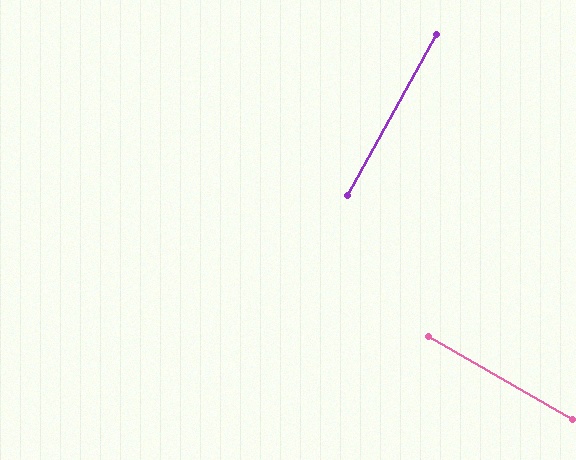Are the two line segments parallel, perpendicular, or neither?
Perpendicular — they meet at approximately 89°.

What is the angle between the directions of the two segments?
Approximately 89 degrees.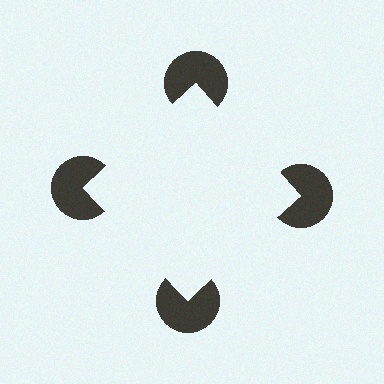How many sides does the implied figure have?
4 sides.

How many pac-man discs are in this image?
There are 4 — one at each vertex of the illusory square.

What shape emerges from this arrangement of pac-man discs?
An illusory square — its edges are inferred from the aligned wedge cuts in the pac-man discs, not physically drawn.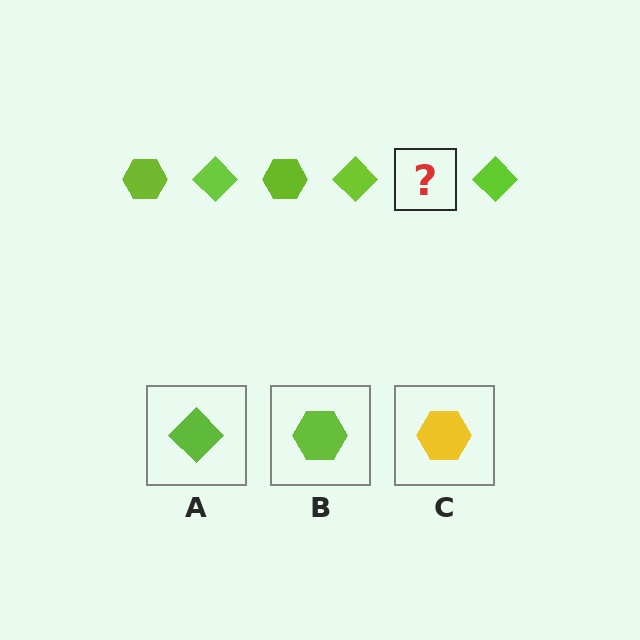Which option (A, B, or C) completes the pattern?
B.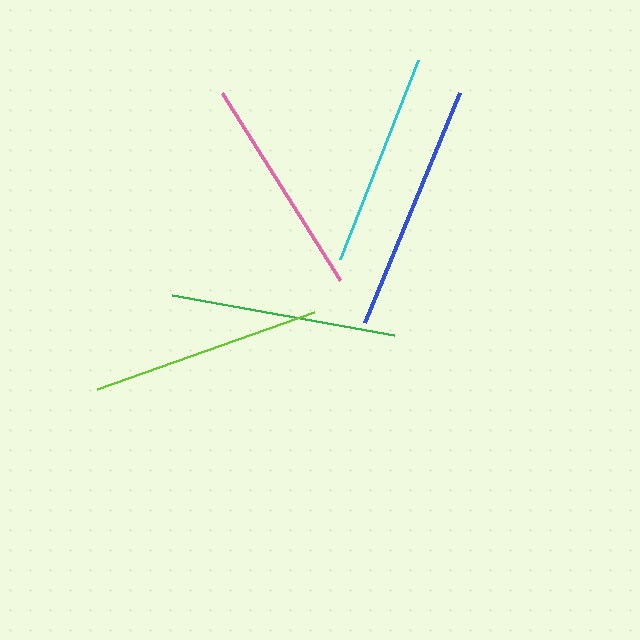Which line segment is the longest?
The blue line is the longest at approximately 248 pixels.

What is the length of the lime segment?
The lime segment is approximately 231 pixels long.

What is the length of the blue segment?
The blue segment is approximately 248 pixels long.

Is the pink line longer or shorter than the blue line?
The blue line is longer than the pink line.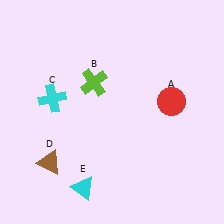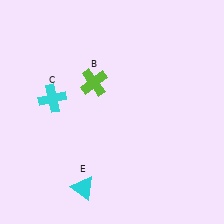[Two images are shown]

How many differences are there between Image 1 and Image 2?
There are 2 differences between the two images.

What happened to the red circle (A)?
The red circle (A) was removed in Image 2. It was in the top-right area of Image 1.